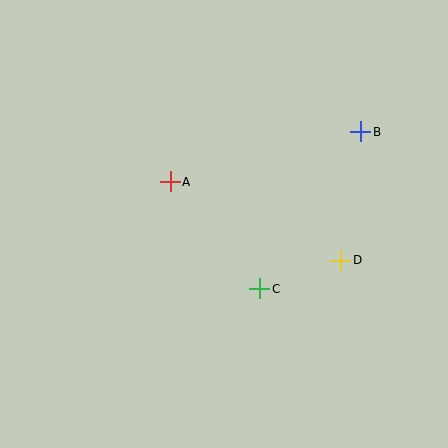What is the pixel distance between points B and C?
The distance between B and C is 187 pixels.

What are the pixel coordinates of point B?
Point B is at (360, 132).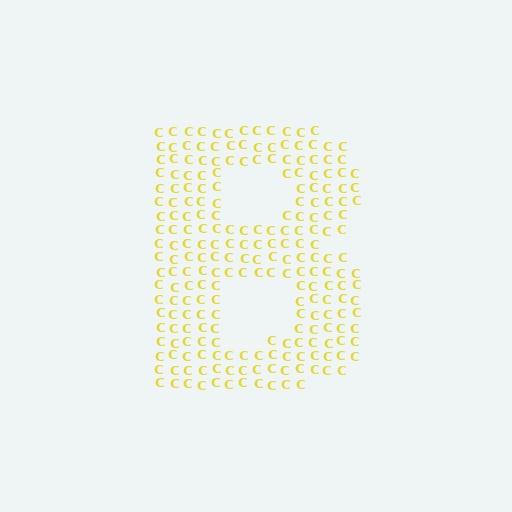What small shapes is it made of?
It is made of small letter C's.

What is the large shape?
The large shape is the letter B.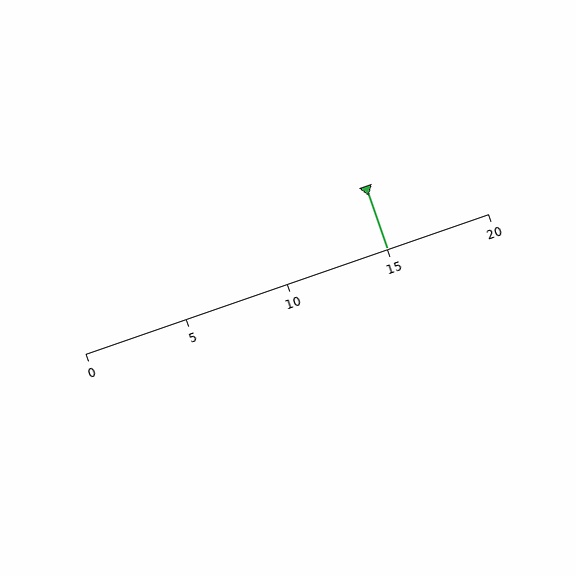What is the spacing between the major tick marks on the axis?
The major ticks are spaced 5 apart.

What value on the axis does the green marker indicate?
The marker indicates approximately 15.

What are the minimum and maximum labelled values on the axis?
The axis runs from 0 to 20.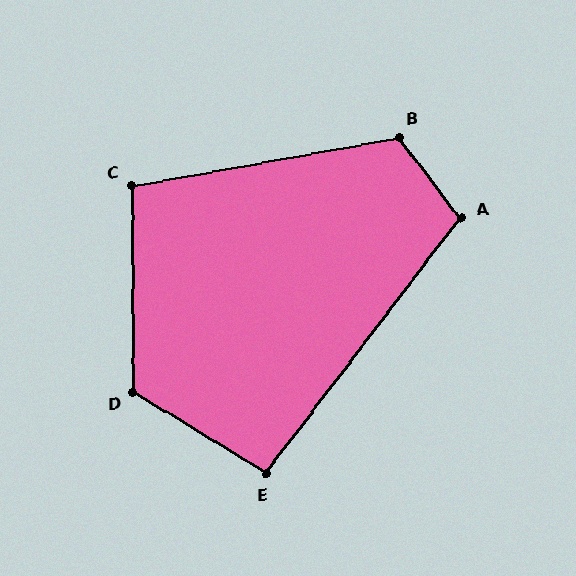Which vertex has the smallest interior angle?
E, at approximately 96 degrees.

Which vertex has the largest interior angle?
D, at approximately 122 degrees.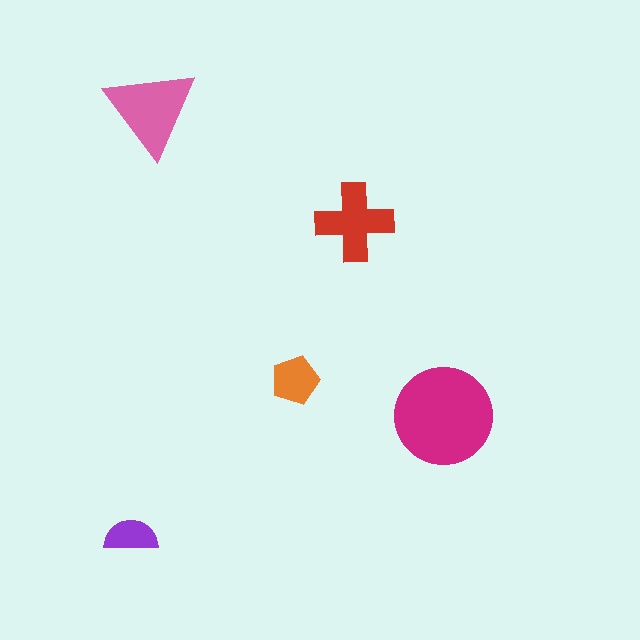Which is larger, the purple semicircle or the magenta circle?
The magenta circle.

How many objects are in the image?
There are 5 objects in the image.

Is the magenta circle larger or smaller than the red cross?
Larger.